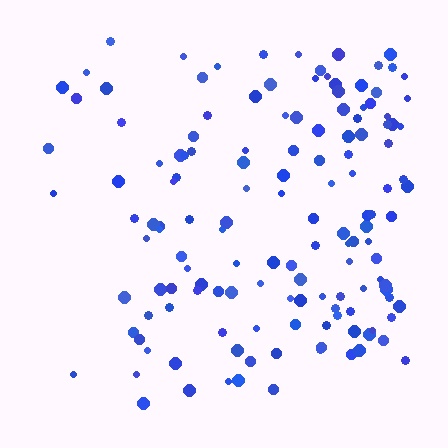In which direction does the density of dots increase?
From left to right, with the right side densest.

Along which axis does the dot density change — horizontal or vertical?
Horizontal.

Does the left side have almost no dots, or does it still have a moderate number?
Still a moderate number, just noticeably fewer than the right.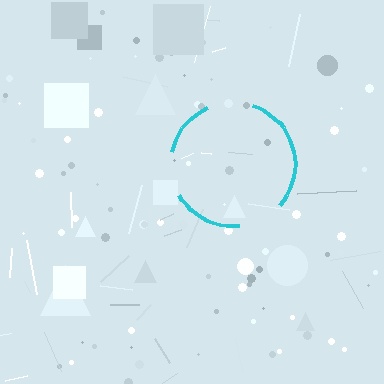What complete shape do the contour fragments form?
The contour fragments form a circle.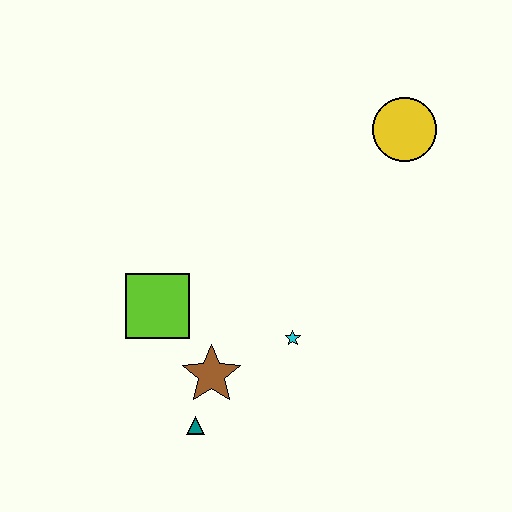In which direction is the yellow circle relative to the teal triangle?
The yellow circle is above the teal triangle.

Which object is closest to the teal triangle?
The brown star is closest to the teal triangle.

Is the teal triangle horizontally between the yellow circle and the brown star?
No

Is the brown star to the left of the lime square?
No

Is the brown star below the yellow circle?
Yes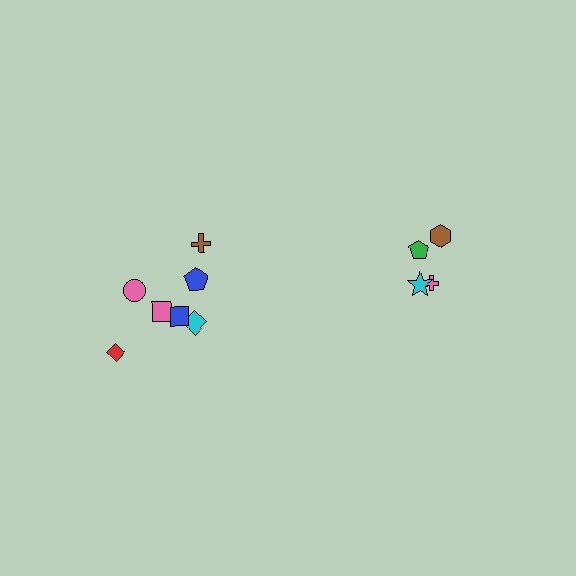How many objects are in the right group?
There are 4 objects.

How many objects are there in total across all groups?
There are 11 objects.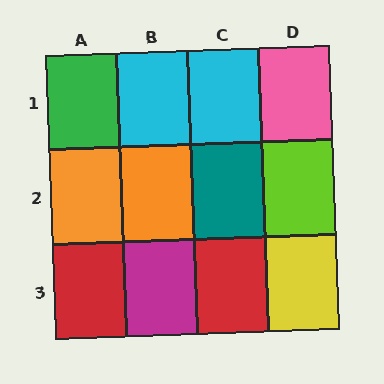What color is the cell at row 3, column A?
Red.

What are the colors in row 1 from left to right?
Green, cyan, cyan, pink.